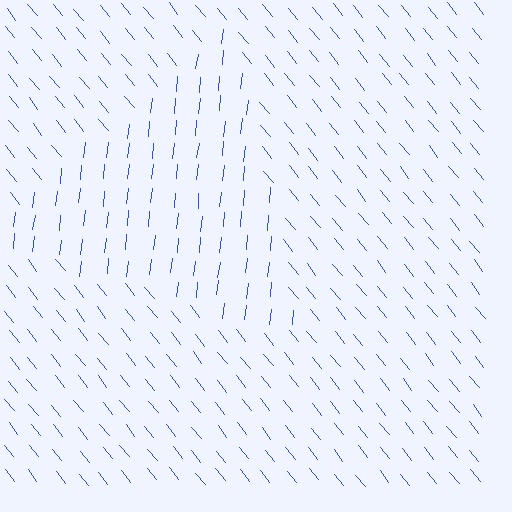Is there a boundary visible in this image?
Yes, there is a texture boundary formed by a change in line orientation.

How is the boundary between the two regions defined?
The boundary is defined purely by a change in line orientation (approximately 45 degrees difference). All lines are the same color and thickness.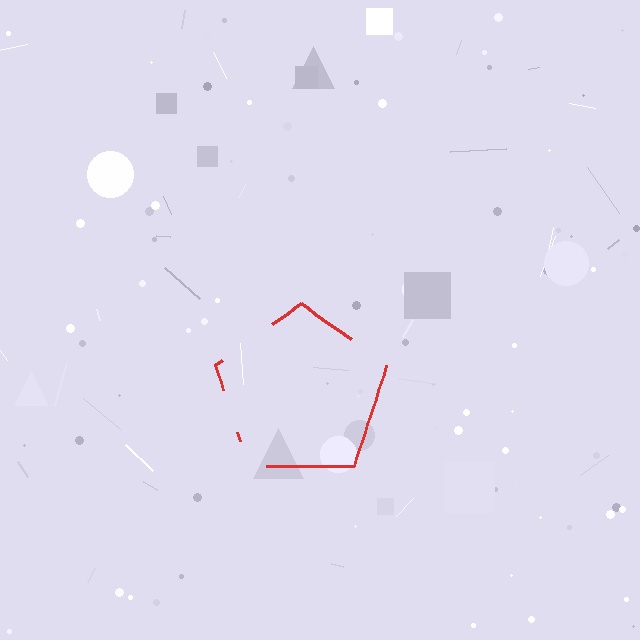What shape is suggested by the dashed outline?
The dashed outline suggests a pentagon.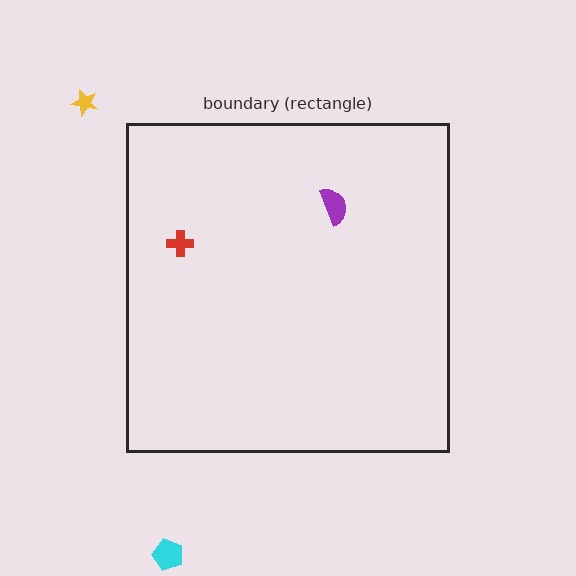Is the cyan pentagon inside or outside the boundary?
Outside.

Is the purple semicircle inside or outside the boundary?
Inside.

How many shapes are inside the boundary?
2 inside, 2 outside.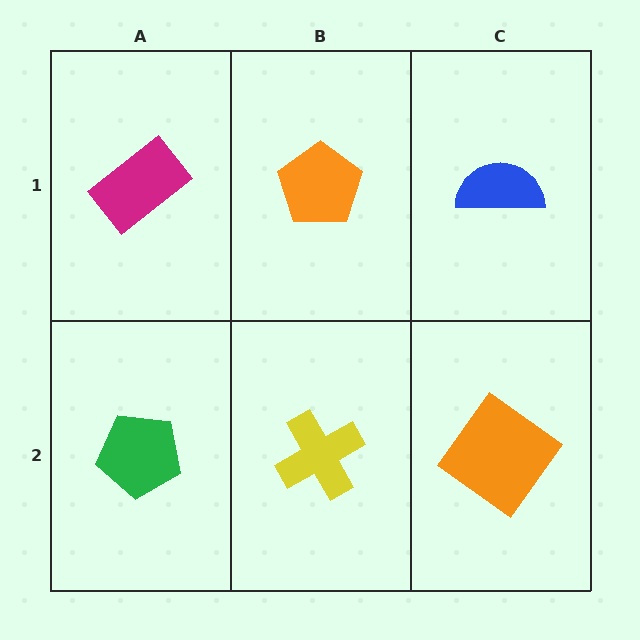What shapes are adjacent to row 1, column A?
A green pentagon (row 2, column A), an orange pentagon (row 1, column B).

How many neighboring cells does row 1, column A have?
2.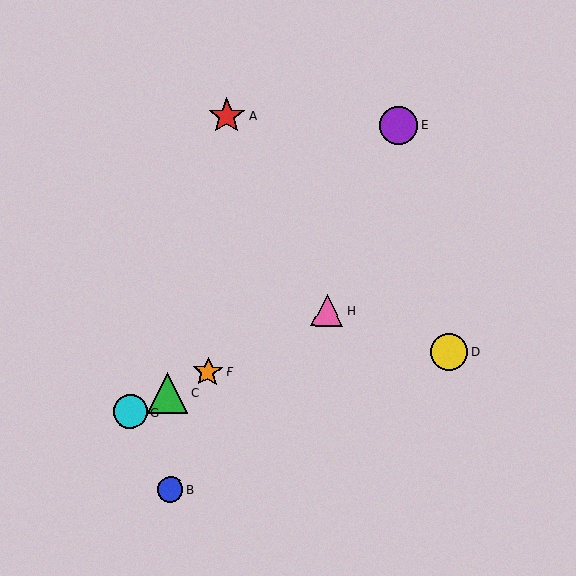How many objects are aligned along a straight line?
4 objects (C, F, G, H) are aligned along a straight line.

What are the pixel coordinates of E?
Object E is at (399, 125).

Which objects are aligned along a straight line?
Objects C, F, G, H are aligned along a straight line.